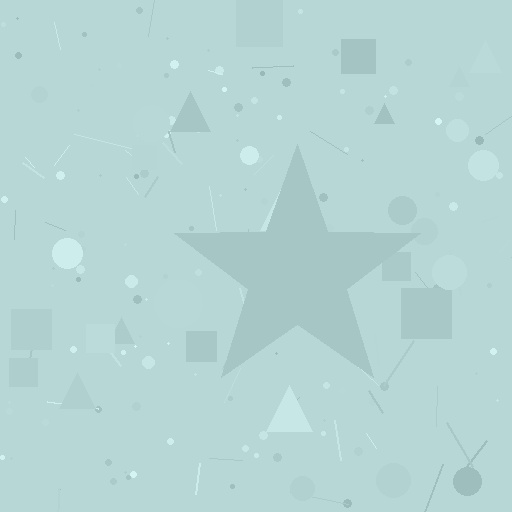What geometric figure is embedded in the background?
A star is embedded in the background.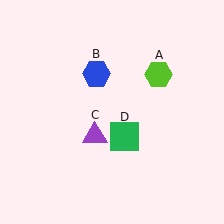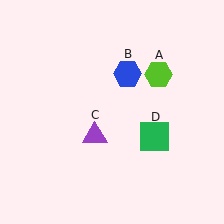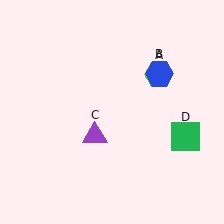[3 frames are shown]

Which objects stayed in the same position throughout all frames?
Lime hexagon (object A) and purple triangle (object C) remained stationary.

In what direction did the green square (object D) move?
The green square (object D) moved right.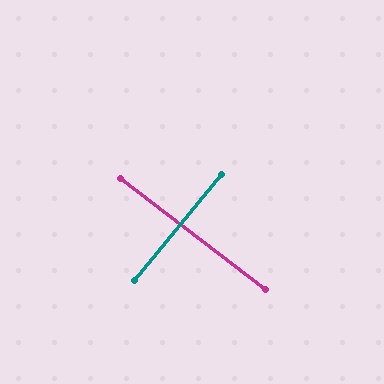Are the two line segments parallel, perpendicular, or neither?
Perpendicular — they meet at approximately 88°.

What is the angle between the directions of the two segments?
Approximately 88 degrees.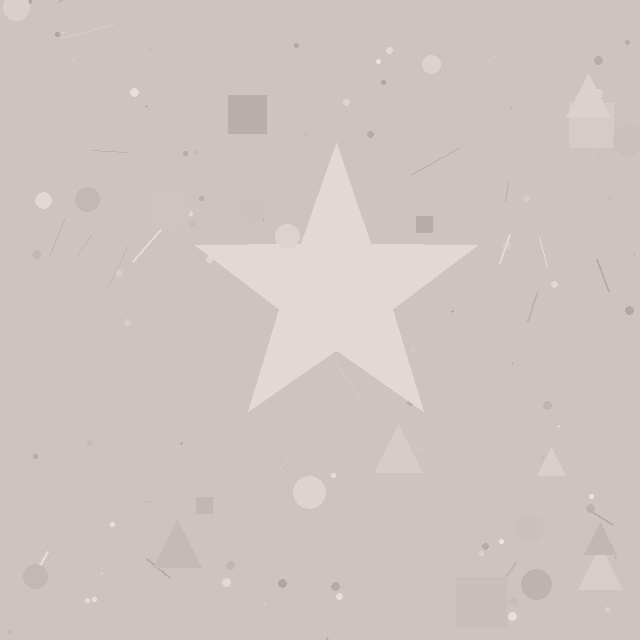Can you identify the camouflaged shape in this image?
The camouflaged shape is a star.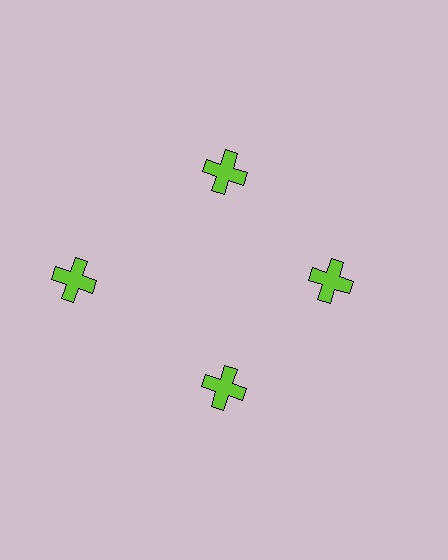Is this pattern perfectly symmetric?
No. The 4 lime crosses are arranged in a ring, but one element near the 9 o'clock position is pushed outward from the center, breaking the 4-fold rotational symmetry.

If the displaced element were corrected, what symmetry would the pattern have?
It would have 4-fold rotational symmetry — the pattern would map onto itself every 90 degrees.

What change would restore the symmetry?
The symmetry would be restored by moving it inward, back onto the ring so that all 4 crosses sit at equal angles and equal distance from the center.